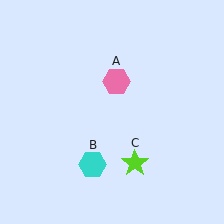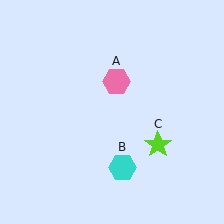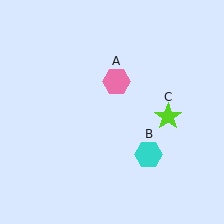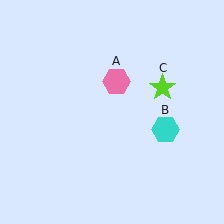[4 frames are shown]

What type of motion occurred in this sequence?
The cyan hexagon (object B), lime star (object C) rotated counterclockwise around the center of the scene.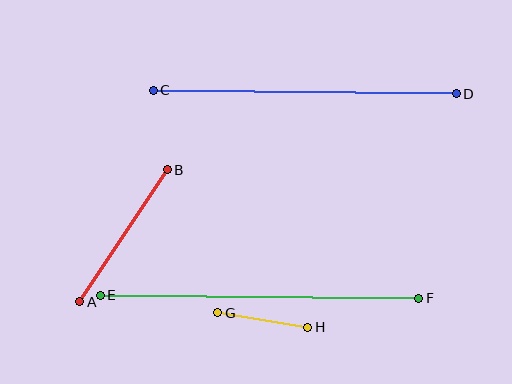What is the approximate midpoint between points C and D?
The midpoint is at approximately (305, 92) pixels.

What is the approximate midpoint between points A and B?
The midpoint is at approximately (124, 236) pixels.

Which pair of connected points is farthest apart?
Points E and F are farthest apart.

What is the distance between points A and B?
The distance is approximately 158 pixels.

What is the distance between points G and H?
The distance is approximately 91 pixels.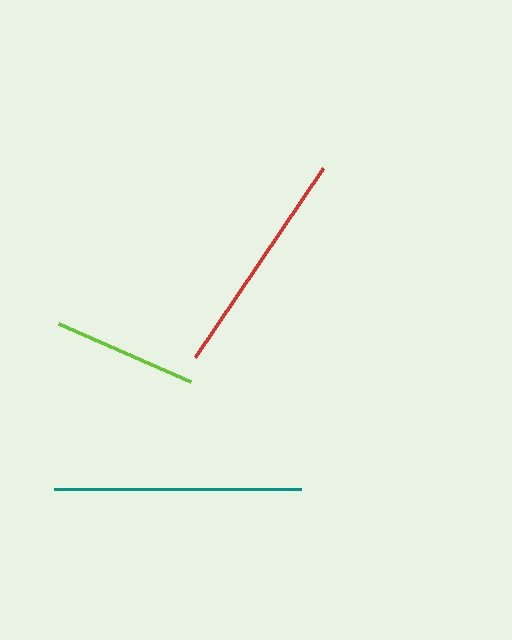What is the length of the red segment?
The red segment is approximately 228 pixels long.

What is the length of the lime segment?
The lime segment is approximately 145 pixels long.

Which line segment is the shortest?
The lime line is the shortest at approximately 145 pixels.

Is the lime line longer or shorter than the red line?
The red line is longer than the lime line.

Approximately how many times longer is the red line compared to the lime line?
The red line is approximately 1.6 times the length of the lime line.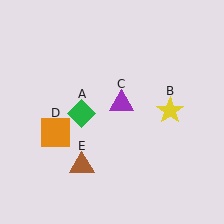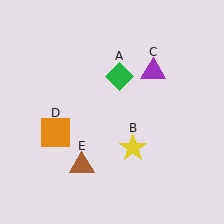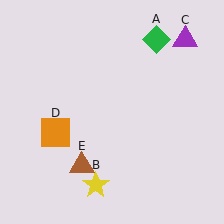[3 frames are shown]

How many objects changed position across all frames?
3 objects changed position: green diamond (object A), yellow star (object B), purple triangle (object C).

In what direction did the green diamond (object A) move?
The green diamond (object A) moved up and to the right.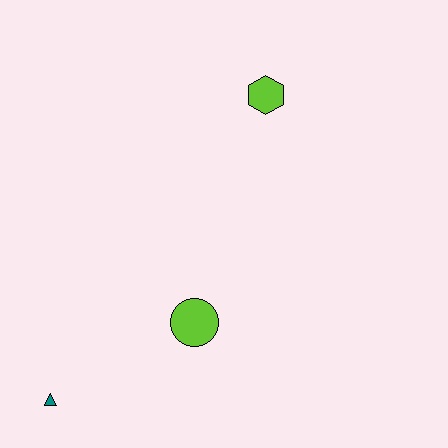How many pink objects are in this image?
There are no pink objects.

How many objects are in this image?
There are 3 objects.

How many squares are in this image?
There are no squares.